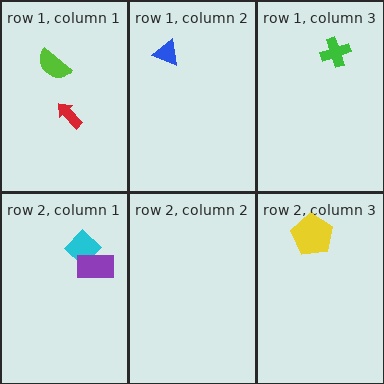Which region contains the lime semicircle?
The row 1, column 1 region.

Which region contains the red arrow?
The row 1, column 1 region.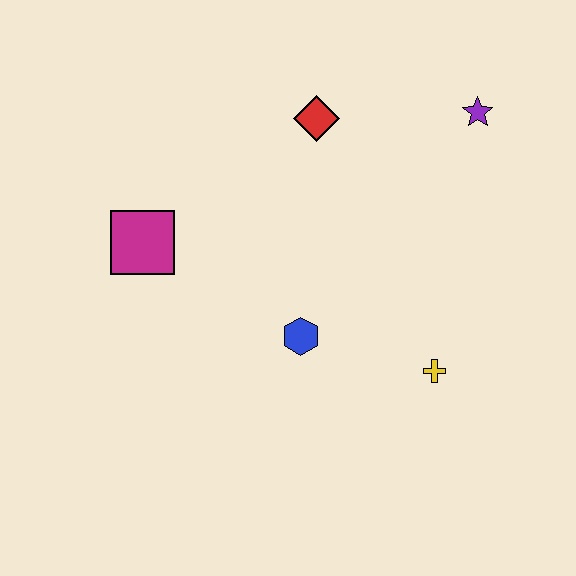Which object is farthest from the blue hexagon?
The purple star is farthest from the blue hexagon.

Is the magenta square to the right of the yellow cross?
No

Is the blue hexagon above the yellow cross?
Yes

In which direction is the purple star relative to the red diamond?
The purple star is to the right of the red diamond.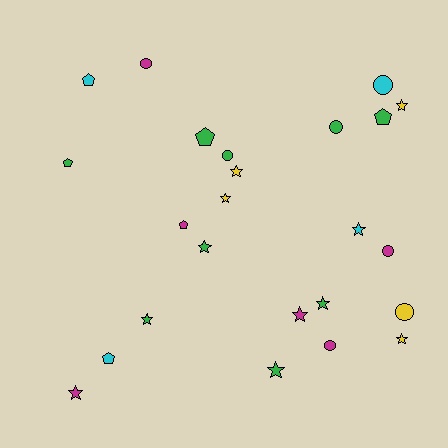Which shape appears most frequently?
Star, with 11 objects.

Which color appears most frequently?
Green, with 9 objects.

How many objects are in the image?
There are 24 objects.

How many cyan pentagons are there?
There are 2 cyan pentagons.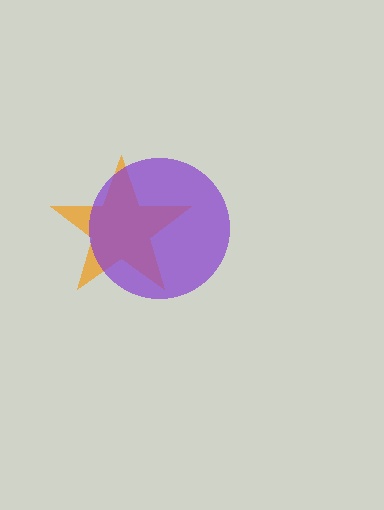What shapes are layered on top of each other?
The layered shapes are: an orange star, a purple circle.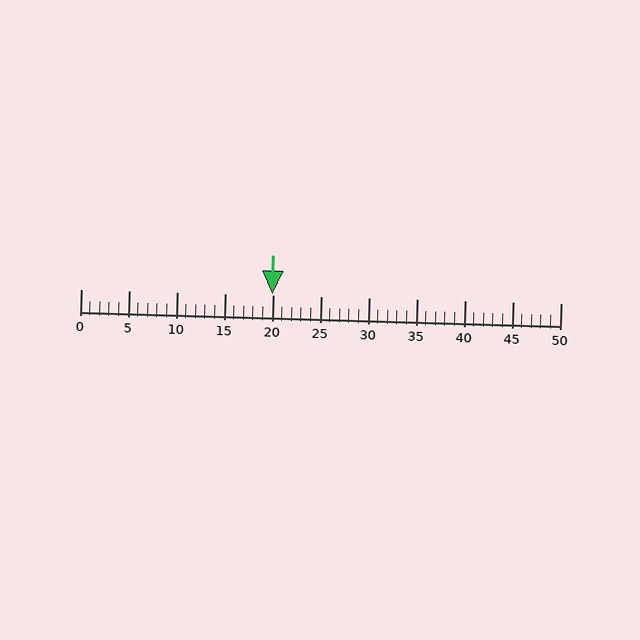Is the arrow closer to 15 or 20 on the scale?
The arrow is closer to 20.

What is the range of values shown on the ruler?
The ruler shows values from 0 to 50.